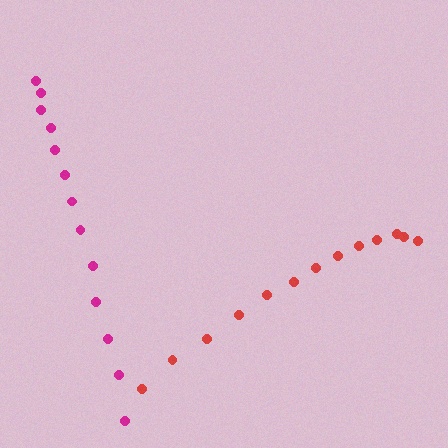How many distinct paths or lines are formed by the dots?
There are 2 distinct paths.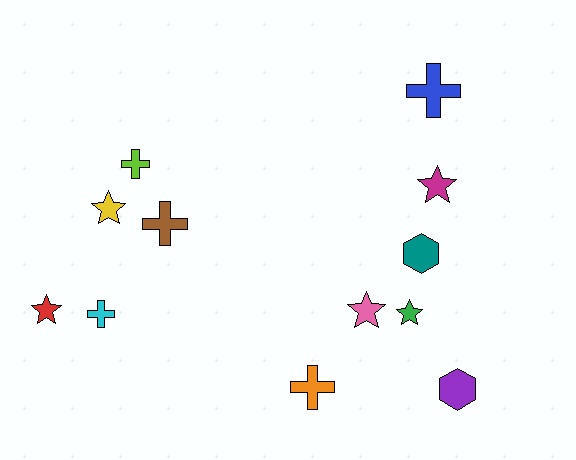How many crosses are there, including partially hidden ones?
There are 5 crosses.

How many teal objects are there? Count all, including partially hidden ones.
There is 1 teal object.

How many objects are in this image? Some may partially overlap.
There are 12 objects.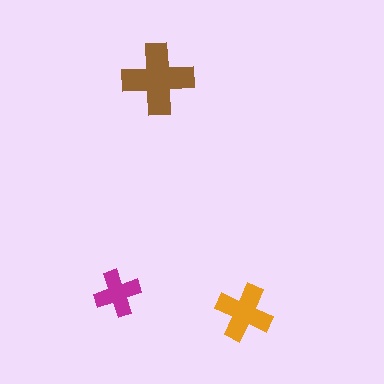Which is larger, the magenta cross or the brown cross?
The brown one.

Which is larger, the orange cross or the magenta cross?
The orange one.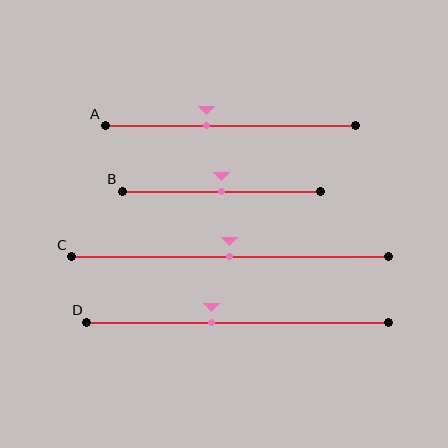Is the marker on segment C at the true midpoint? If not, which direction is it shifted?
Yes, the marker on segment C is at the true midpoint.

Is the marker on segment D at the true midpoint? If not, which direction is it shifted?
No, the marker on segment D is shifted to the left by about 9% of the segment length.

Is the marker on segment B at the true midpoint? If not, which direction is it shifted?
Yes, the marker on segment B is at the true midpoint.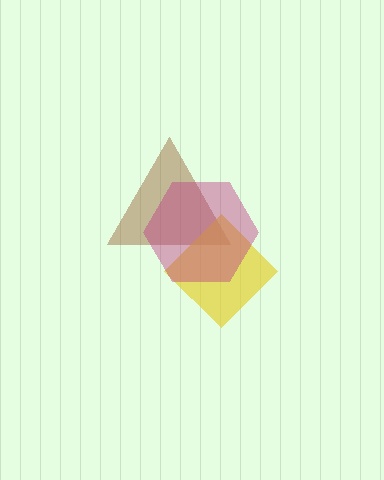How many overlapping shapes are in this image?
There are 3 overlapping shapes in the image.